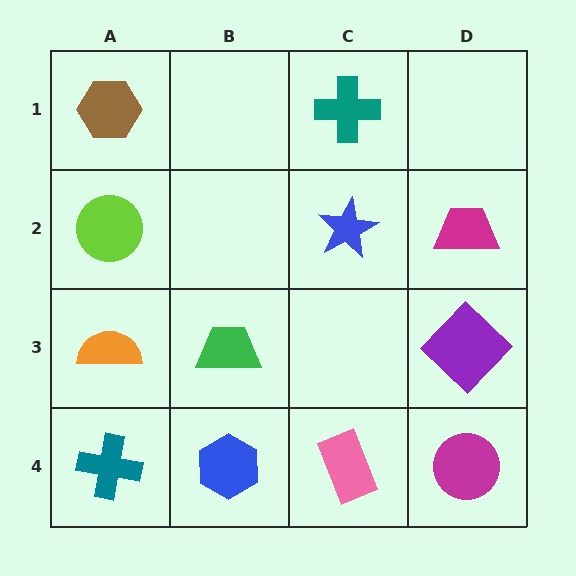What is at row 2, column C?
A blue star.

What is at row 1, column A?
A brown hexagon.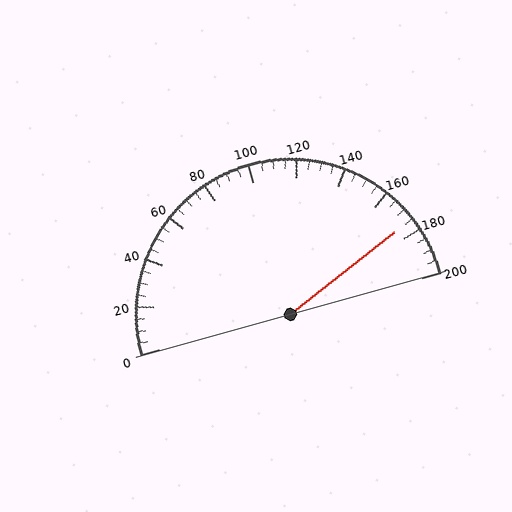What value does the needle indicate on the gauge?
The needle indicates approximately 175.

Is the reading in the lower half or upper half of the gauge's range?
The reading is in the upper half of the range (0 to 200).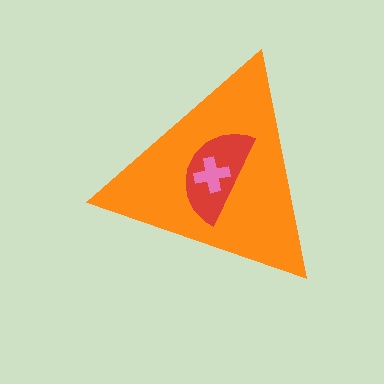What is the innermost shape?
The pink cross.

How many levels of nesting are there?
3.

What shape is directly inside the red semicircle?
The pink cross.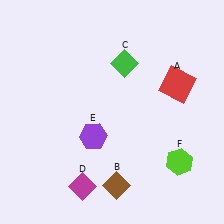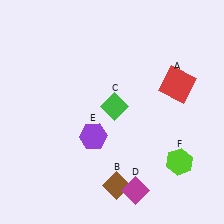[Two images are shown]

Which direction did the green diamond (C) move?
The green diamond (C) moved down.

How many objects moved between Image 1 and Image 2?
2 objects moved between the two images.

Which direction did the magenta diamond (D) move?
The magenta diamond (D) moved right.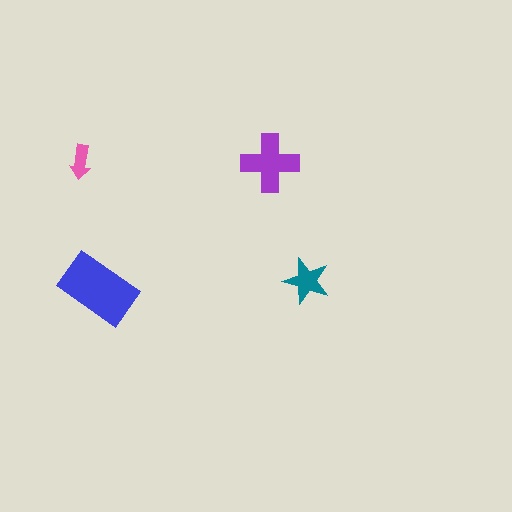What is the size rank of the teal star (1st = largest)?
3rd.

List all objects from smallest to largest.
The pink arrow, the teal star, the purple cross, the blue rectangle.